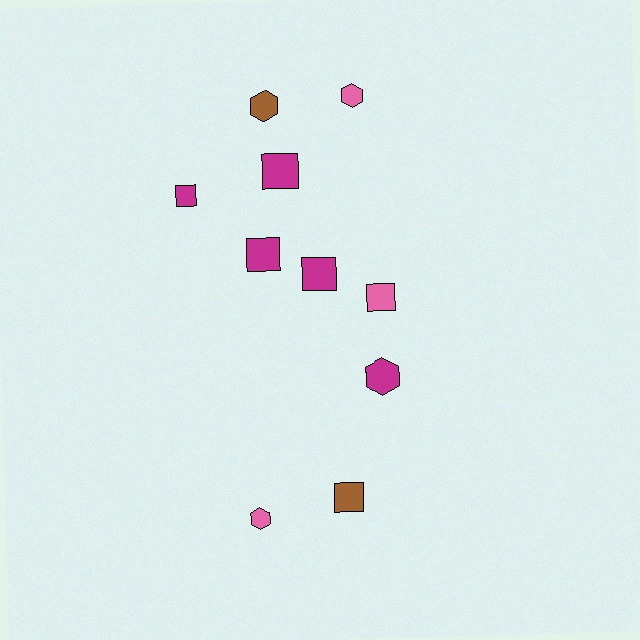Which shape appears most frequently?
Square, with 6 objects.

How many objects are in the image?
There are 10 objects.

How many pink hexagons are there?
There are 2 pink hexagons.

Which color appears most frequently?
Magenta, with 5 objects.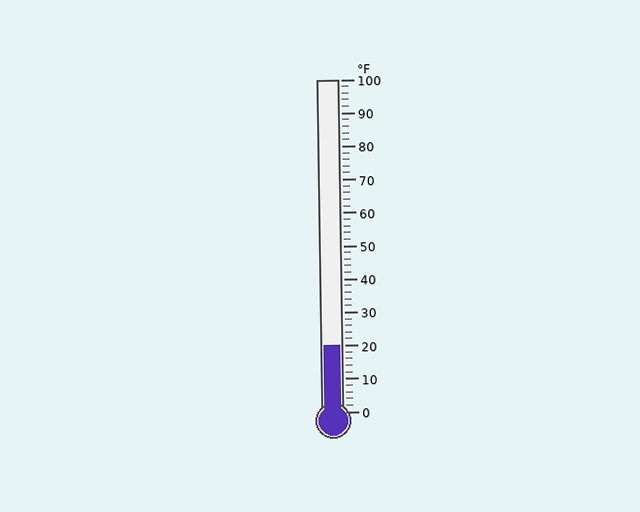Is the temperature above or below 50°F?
The temperature is below 50°F.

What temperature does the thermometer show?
The thermometer shows approximately 20°F.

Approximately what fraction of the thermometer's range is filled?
The thermometer is filled to approximately 20% of its range.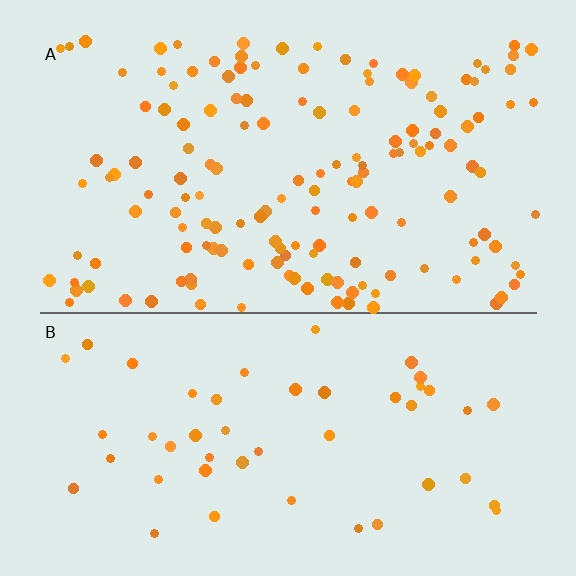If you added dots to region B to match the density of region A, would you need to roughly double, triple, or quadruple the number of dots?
Approximately triple.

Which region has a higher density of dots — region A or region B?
A (the top).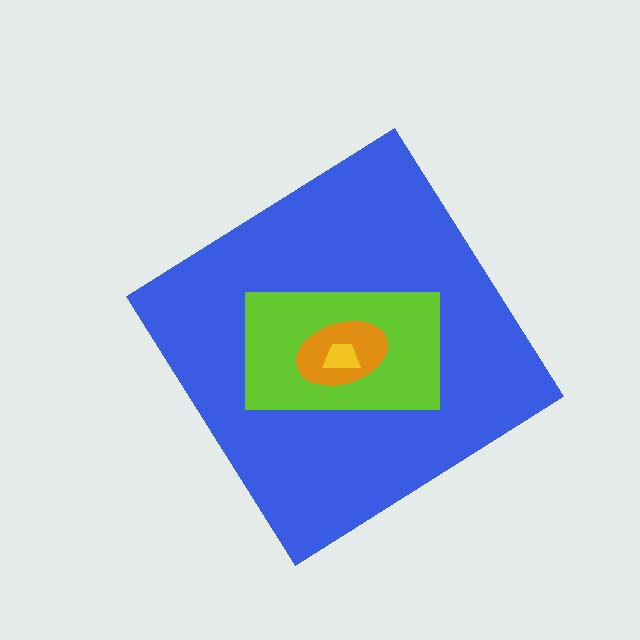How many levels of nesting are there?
4.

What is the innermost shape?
The yellow trapezoid.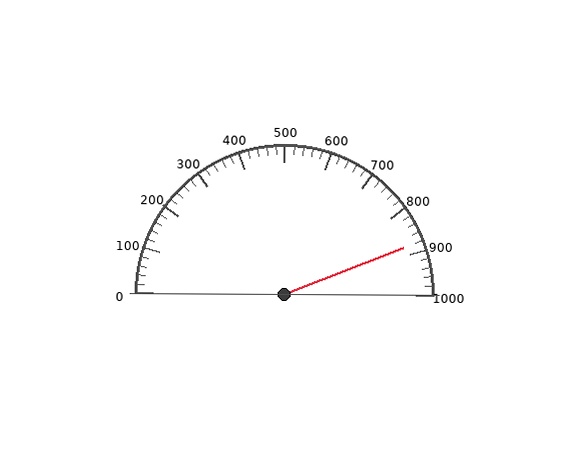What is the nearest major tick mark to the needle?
The nearest major tick mark is 900.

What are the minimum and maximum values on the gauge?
The gauge ranges from 0 to 1000.